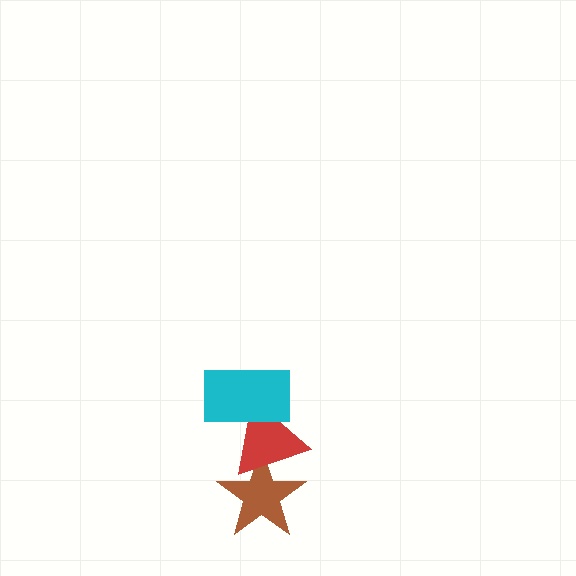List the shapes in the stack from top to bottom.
From top to bottom: the cyan rectangle, the red triangle, the brown star.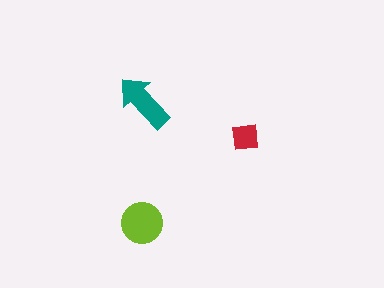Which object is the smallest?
The red square.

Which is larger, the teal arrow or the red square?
The teal arrow.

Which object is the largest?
The lime circle.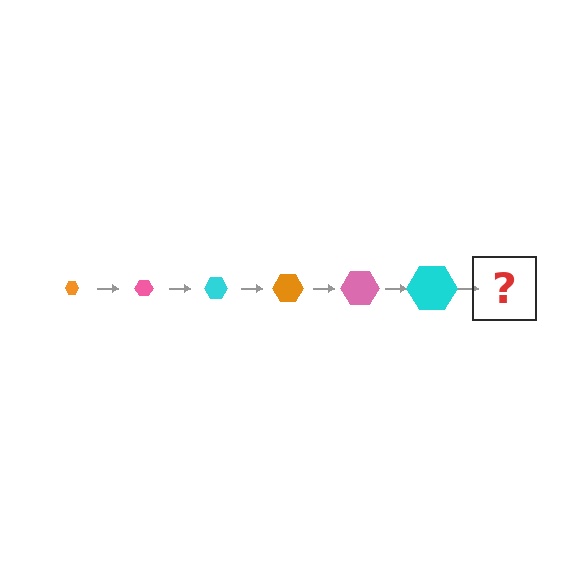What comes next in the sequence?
The next element should be an orange hexagon, larger than the previous one.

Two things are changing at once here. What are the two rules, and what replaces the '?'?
The two rules are that the hexagon grows larger each step and the color cycles through orange, pink, and cyan. The '?' should be an orange hexagon, larger than the previous one.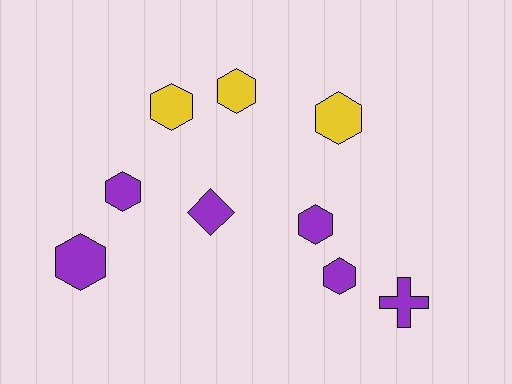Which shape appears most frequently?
Hexagon, with 7 objects.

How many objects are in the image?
There are 9 objects.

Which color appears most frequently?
Purple, with 6 objects.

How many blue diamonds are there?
There are no blue diamonds.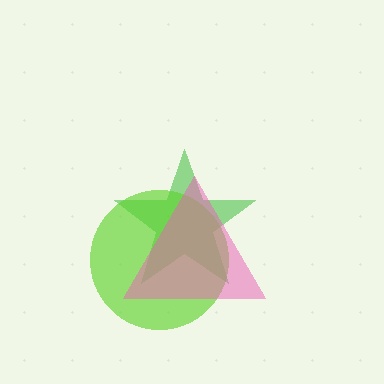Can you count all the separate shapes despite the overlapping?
Yes, there are 3 separate shapes.